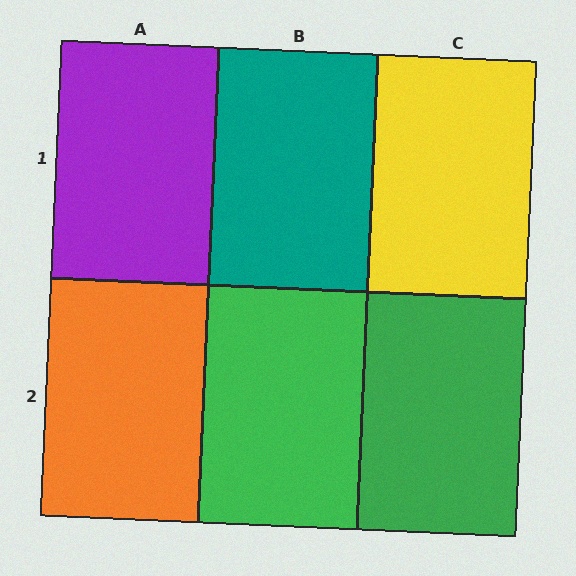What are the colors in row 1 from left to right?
Purple, teal, yellow.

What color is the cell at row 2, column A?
Orange.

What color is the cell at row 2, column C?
Green.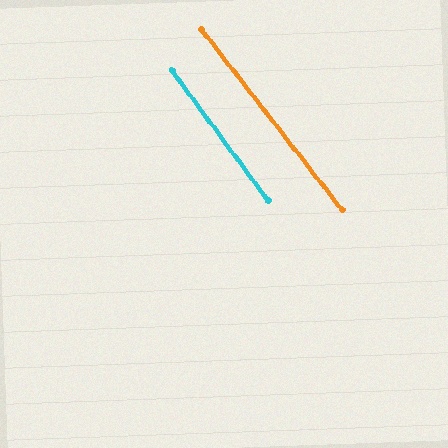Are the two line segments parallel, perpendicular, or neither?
Parallel — their directions differ by only 1.4°.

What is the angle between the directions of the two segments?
Approximately 1 degree.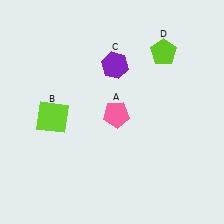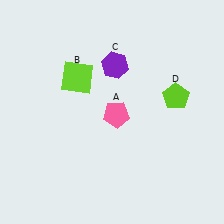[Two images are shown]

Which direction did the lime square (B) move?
The lime square (B) moved up.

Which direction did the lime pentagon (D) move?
The lime pentagon (D) moved down.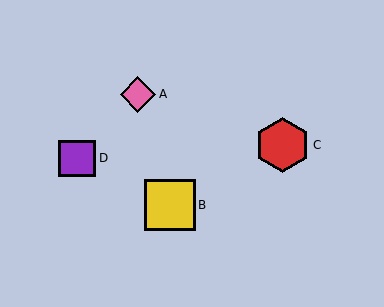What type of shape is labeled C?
Shape C is a red hexagon.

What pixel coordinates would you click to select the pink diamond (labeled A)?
Click at (138, 94) to select the pink diamond A.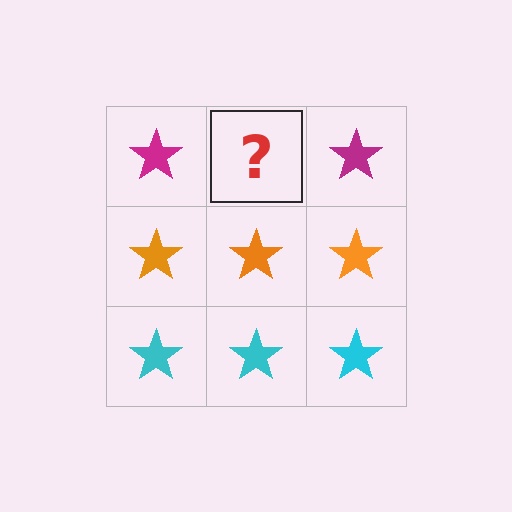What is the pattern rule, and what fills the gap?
The rule is that each row has a consistent color. The gap should be filled with a magenta star.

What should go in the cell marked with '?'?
The missing cell should contain a magenta star.